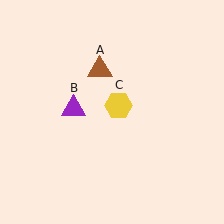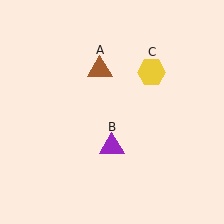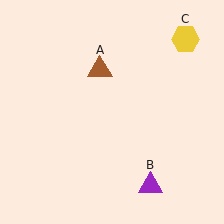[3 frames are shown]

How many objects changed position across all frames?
2 objects changed position: purple triangle (object B), yellow hexagon (object C).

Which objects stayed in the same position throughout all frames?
Brown triangle (object A) remained stationary.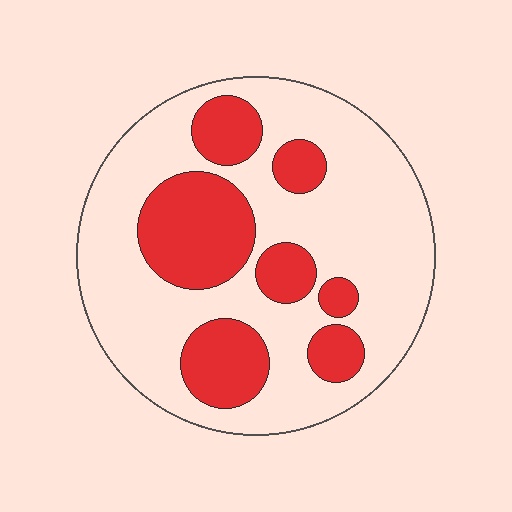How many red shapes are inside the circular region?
7.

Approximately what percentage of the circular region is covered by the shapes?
Approximately 30%.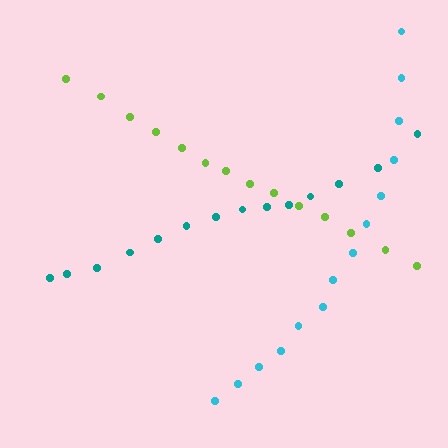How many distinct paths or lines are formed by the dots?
There are 3 distinct paths.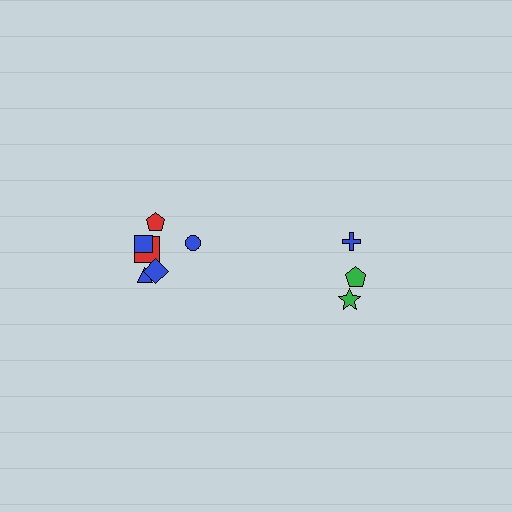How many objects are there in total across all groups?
There are 9 objects.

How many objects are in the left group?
There are 6 objects.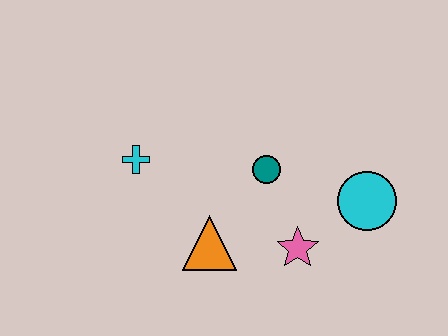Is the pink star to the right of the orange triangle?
Yes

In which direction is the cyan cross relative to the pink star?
The cyan cross is to the left of the pink star.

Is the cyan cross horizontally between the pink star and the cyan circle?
No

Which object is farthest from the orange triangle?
The cyan circle is farthest from the orange triangle.